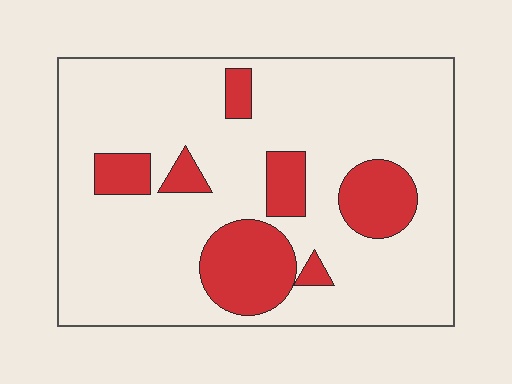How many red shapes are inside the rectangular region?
7.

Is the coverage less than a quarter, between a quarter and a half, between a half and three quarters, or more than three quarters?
Less than a quarter.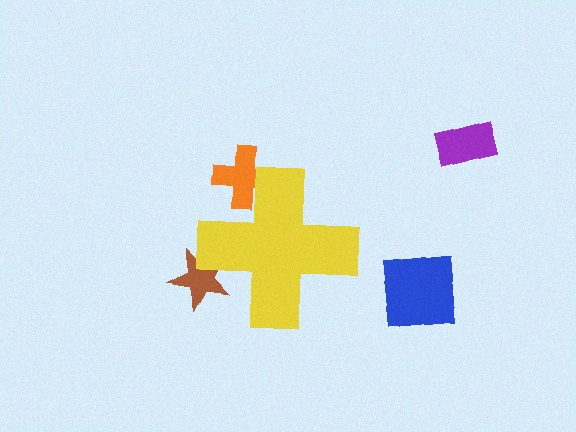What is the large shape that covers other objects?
A yellow cross.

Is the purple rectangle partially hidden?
No, the purple rectangle is fully visible.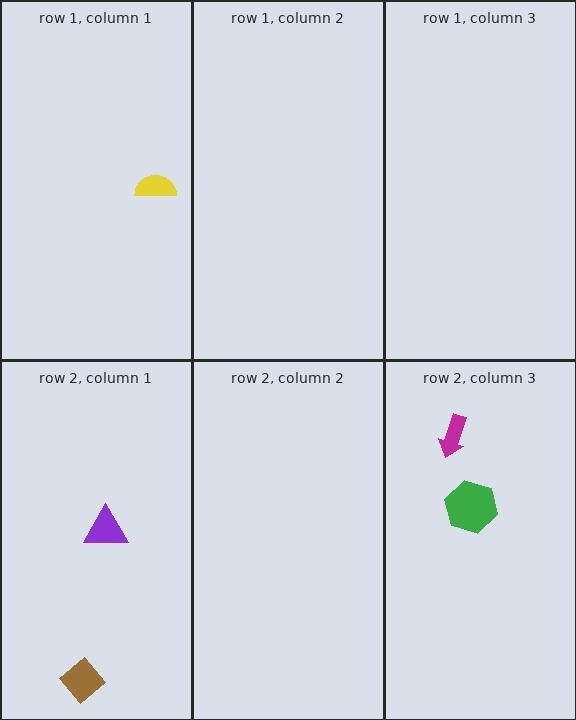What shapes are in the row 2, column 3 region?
The magenta arrow, the green hexagon.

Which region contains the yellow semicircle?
The row 1, column 1 region.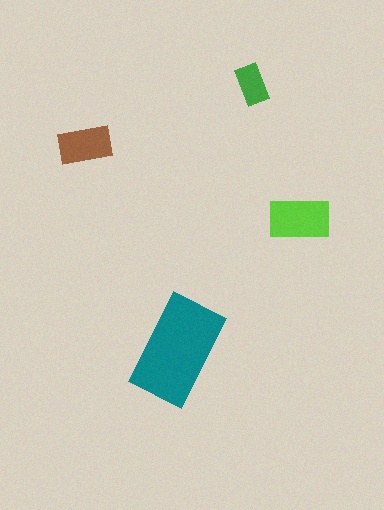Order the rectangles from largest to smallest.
the teal one, the lime one, the brown one, the green one.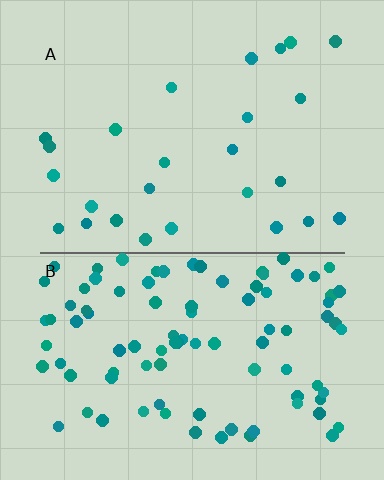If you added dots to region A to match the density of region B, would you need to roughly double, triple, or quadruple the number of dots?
Approximately quadruple.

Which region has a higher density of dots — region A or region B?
B (the bottom).